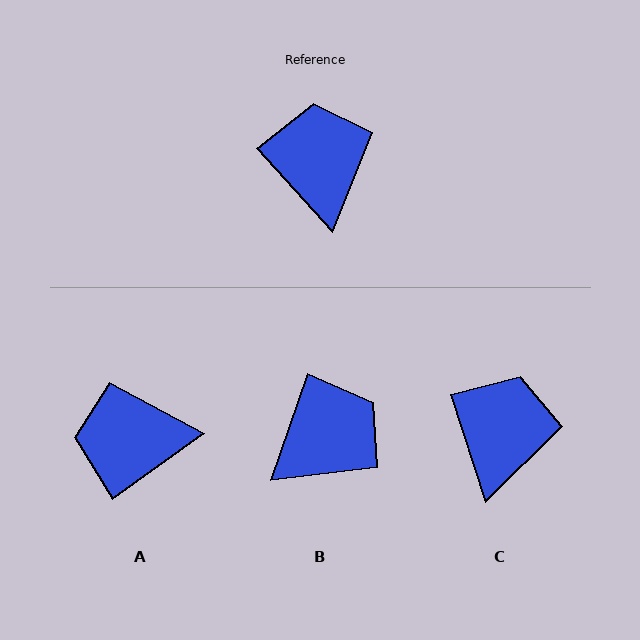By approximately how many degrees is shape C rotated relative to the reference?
Approximately 24 degrees clockwise.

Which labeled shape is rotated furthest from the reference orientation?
A, about 84 degrees away.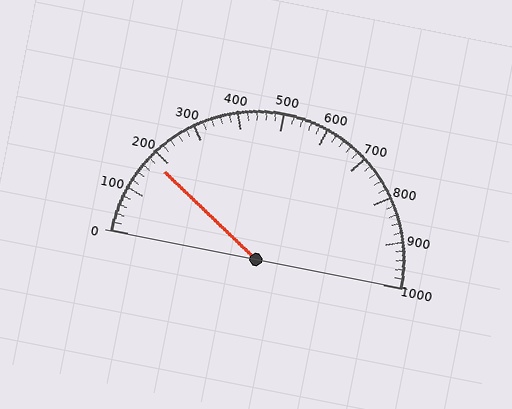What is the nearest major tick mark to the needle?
The nearest major tick mark is 200.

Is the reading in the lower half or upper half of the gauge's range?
The reading is in the lower half of the range (0 to 1000).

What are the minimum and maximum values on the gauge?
The gauge ranges from 0 to 1000.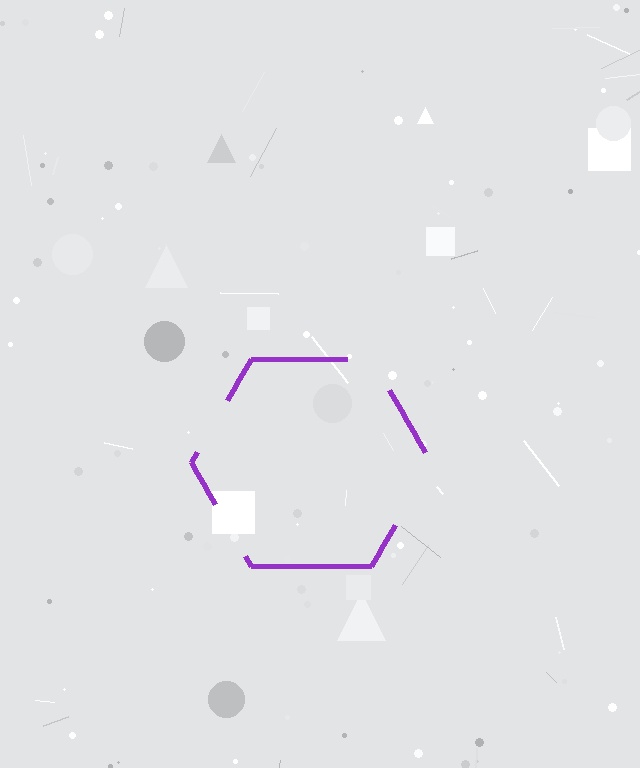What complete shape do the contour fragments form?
The contour fragments form a hexagon.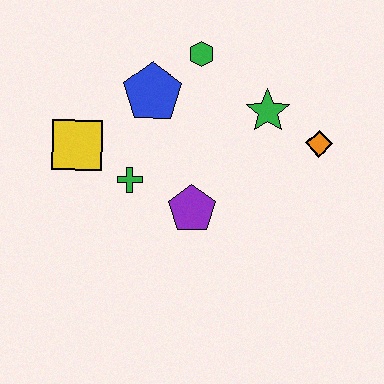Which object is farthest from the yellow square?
The orange diamond is farthest from the yellow square.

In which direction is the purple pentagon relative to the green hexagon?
The purple pentagon is below the green hexagon.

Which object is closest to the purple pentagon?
The green cross is closest to the purple pentagon.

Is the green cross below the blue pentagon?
Yes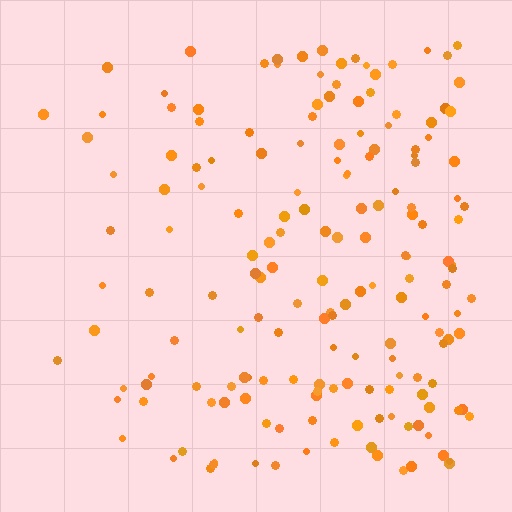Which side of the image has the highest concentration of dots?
The right.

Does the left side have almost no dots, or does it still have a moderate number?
Still a moderate number, just noticeably fewer than the right.